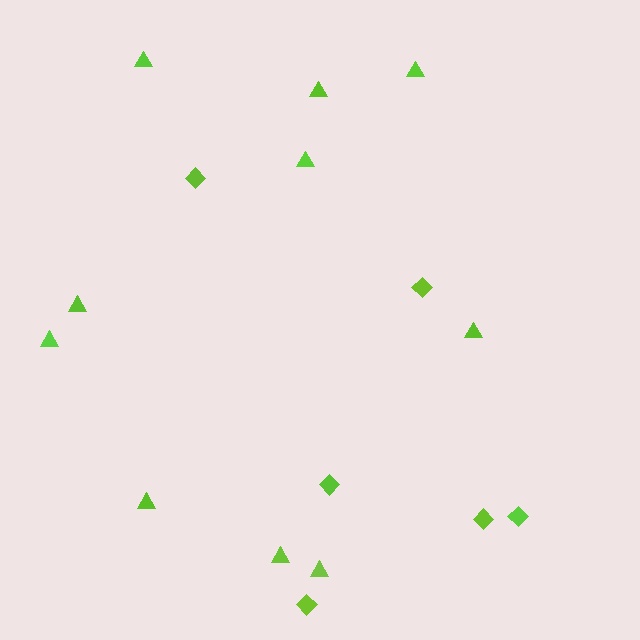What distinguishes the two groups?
There are 2 groups: one group of diamonds (6) and one group of triangles (10).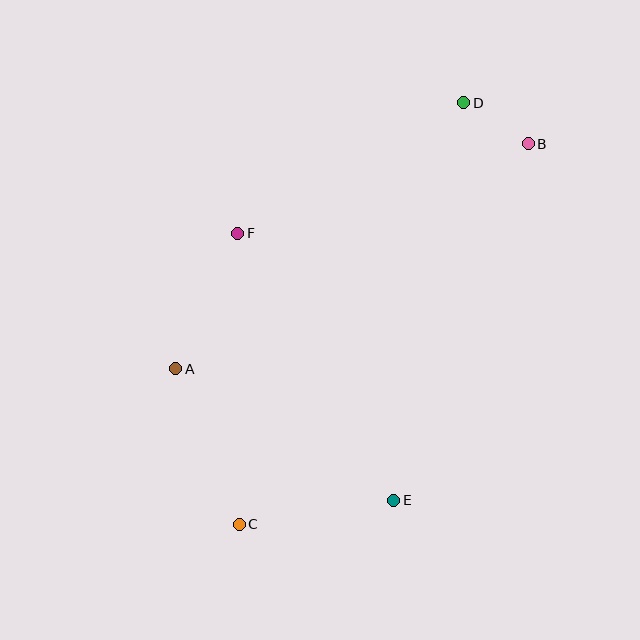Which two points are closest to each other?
Points B and D are closest to each other.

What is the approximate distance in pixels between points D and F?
The distance between D and F is approximately 261 pixels.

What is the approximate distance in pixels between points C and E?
The distance between C and E is approximately 156 pixels.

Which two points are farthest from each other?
Points B and C are farthest from each other.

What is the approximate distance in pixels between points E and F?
The distance between E and F is approximately 309 pixels.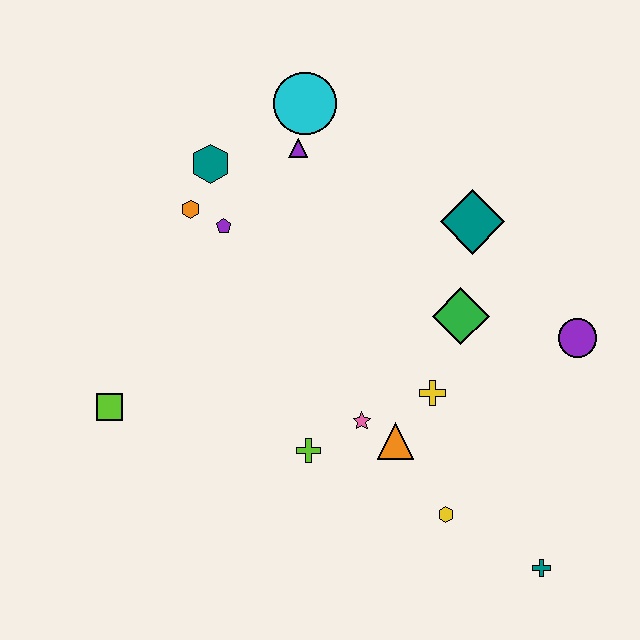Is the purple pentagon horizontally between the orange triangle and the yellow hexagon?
No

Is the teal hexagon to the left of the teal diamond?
Yes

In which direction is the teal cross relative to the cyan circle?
The teal cross is below the cyan circle.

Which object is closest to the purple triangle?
The cyan circle is closest to the purple triangle.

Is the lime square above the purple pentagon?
No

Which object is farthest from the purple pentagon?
The teal cross is farthest from the purple pentagon.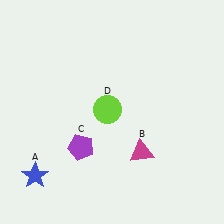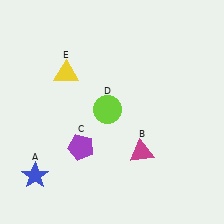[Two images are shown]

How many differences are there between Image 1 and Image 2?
There is 1 difference between the two images.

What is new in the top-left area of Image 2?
A yellow triangle (E) was added in the top-left area of Image 2.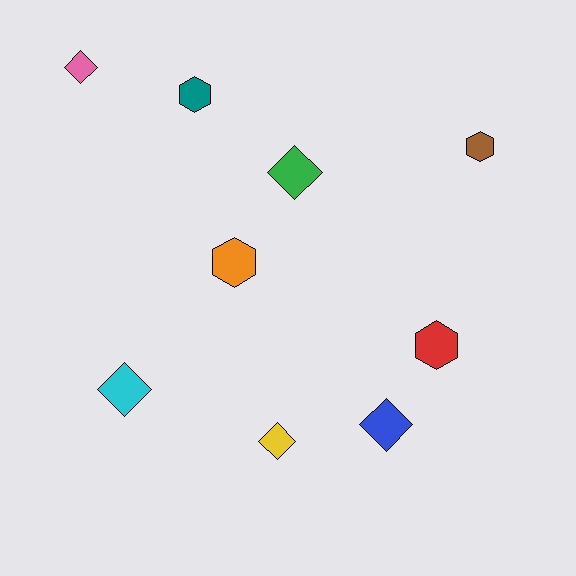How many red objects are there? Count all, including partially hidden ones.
There is 1 red object.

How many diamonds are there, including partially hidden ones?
There are 5 diamonds.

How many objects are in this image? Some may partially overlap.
There are 9 objects.